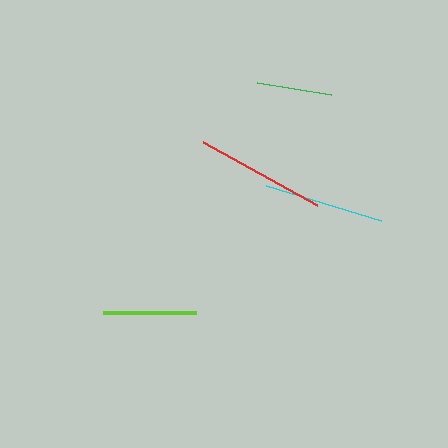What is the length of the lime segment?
The lime segment is approximately 93 pixels long.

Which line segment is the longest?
The red line is the longest at approximately 131 pixels.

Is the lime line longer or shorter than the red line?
The red line is longer than the lime line.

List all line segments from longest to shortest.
From longest to shortest: red, cyan, lime, green.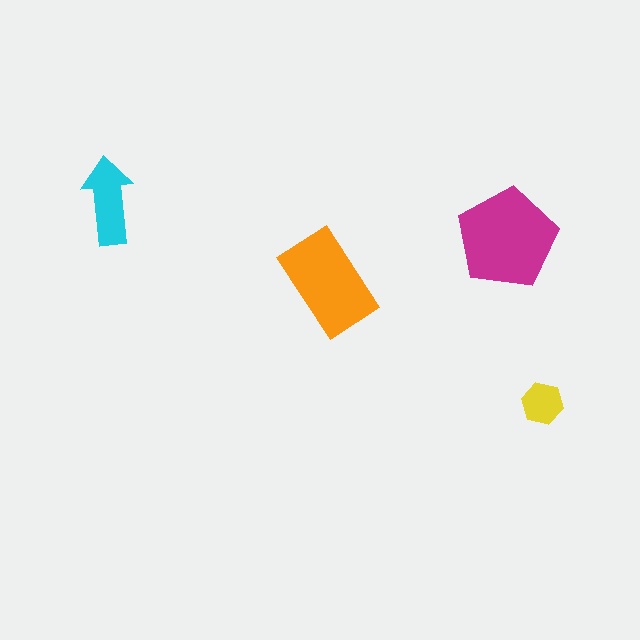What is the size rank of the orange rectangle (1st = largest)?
2nd.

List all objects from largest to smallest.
The magenta pentagon, the orange rectangle, the cyan arrow, the yellow hexagon.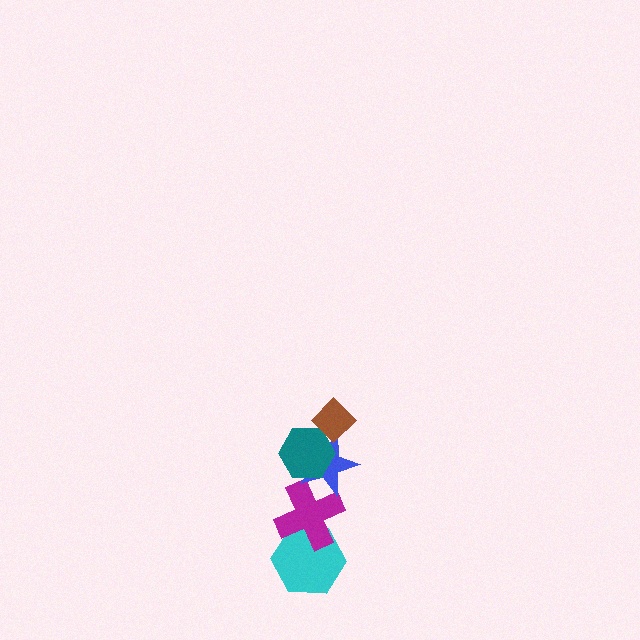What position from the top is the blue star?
The blue star is 3rd from the top.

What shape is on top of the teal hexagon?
The brown diamond is on top of the teal hexagon.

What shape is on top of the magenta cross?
The blue star is on top of the magenta cross.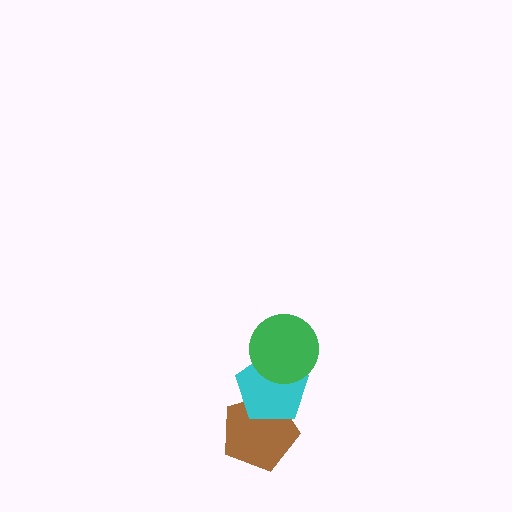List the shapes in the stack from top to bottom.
From top to bottom: the green circle, the cyan pentagon, the brown pentagon.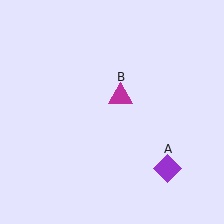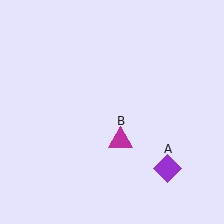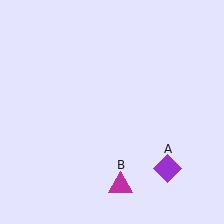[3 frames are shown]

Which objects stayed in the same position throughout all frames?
Purple diamond (object A) remained stationary.